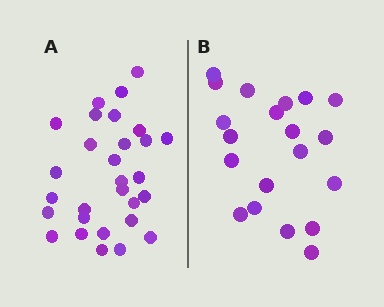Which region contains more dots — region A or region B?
Region A (the left region) has more dots.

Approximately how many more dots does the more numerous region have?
Region A has roughly 8 or so more dots than region B.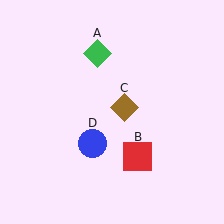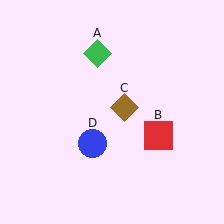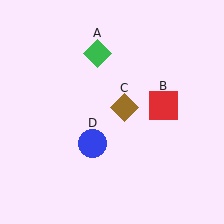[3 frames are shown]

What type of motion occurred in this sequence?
The red square (object B) rotated counterclockwise around the center of the scene.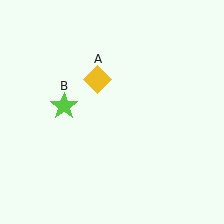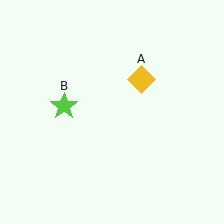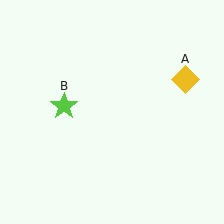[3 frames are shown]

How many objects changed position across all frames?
1 object changed position: yellow diamond (object A).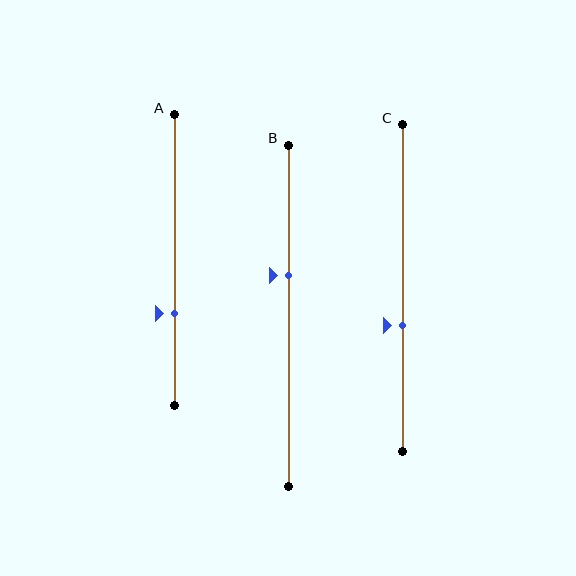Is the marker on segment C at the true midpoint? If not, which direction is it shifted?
No, the marker on segment C is shifted downward by about 11% of the segment length.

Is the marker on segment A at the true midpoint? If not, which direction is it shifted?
No, the marker on segment A is shifted downward by about 19% of the segment length.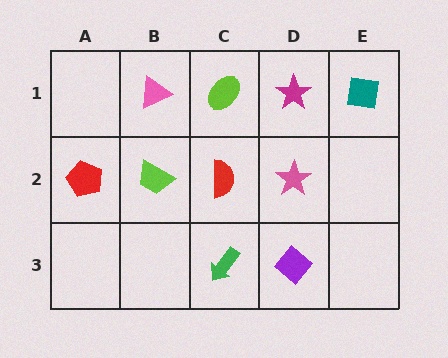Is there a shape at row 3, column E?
No, that cell is empty.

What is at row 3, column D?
A purple diamond.